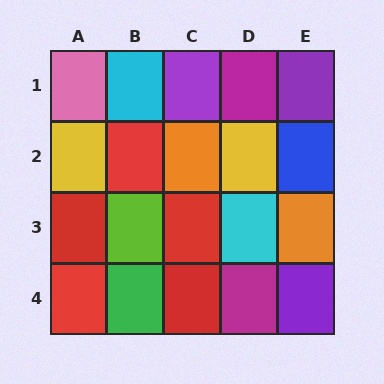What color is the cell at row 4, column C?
Red.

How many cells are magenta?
2 cells are magenta.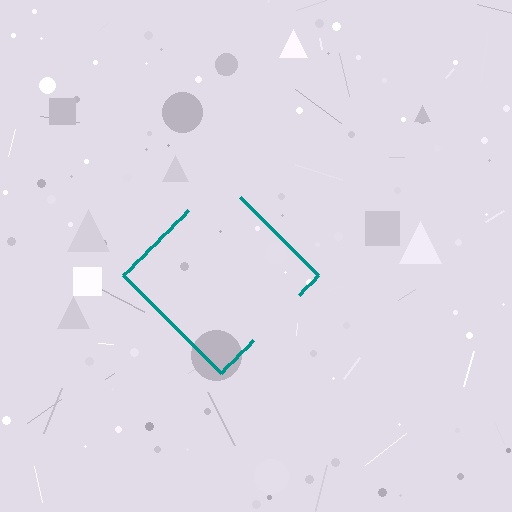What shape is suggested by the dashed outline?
The dashed outline suggests a diamond.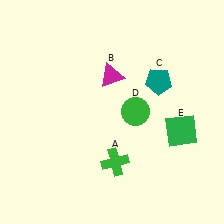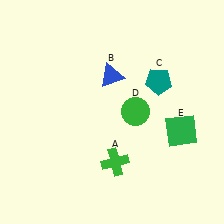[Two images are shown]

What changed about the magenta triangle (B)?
In Image 1, B is magenta. In Image 2, it changed to blue.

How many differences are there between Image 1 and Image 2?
There is 1 difference between the two images.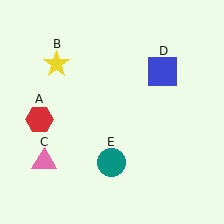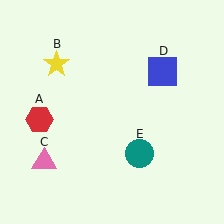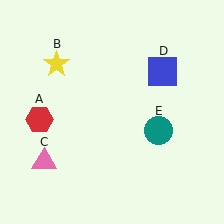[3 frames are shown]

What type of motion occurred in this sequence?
The teal circle (object E) rotated counterclockwise around the center of the scene.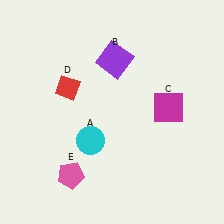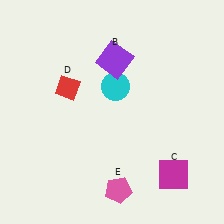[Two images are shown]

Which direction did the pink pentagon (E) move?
The pink pentagon (E) moved right.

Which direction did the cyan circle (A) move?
The cyan circle (A) moved up.